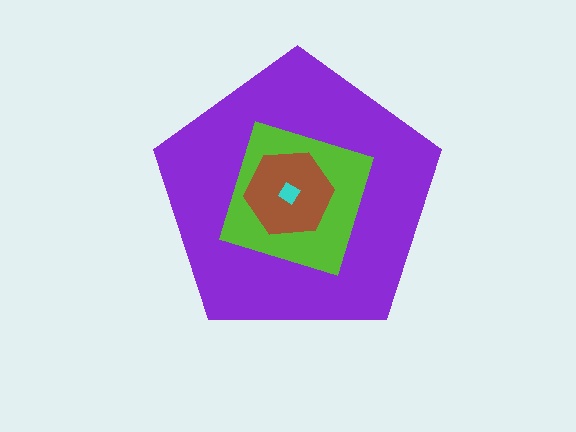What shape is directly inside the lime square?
The brown hexagon.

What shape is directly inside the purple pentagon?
The lime square.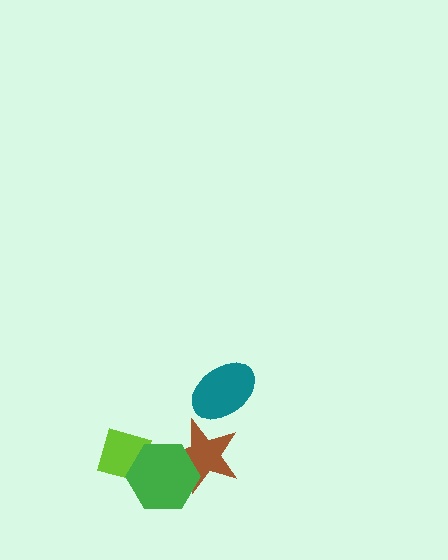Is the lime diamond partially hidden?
Yes, it is partially covered by another shape.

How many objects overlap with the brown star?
1 object overlaps with the brown star.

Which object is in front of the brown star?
The green hexagon is in front of the brown star.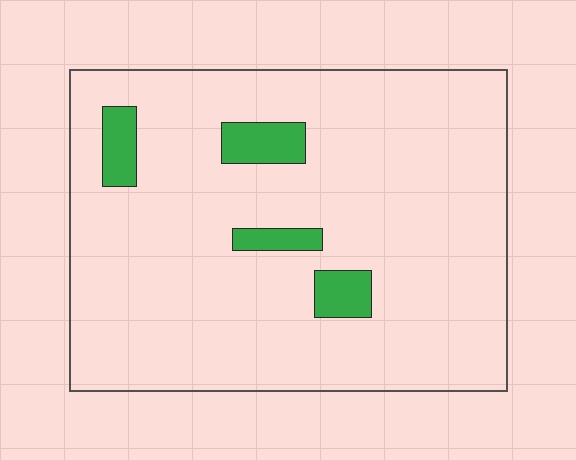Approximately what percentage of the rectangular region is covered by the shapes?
Approximately 10%.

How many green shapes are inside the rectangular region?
4.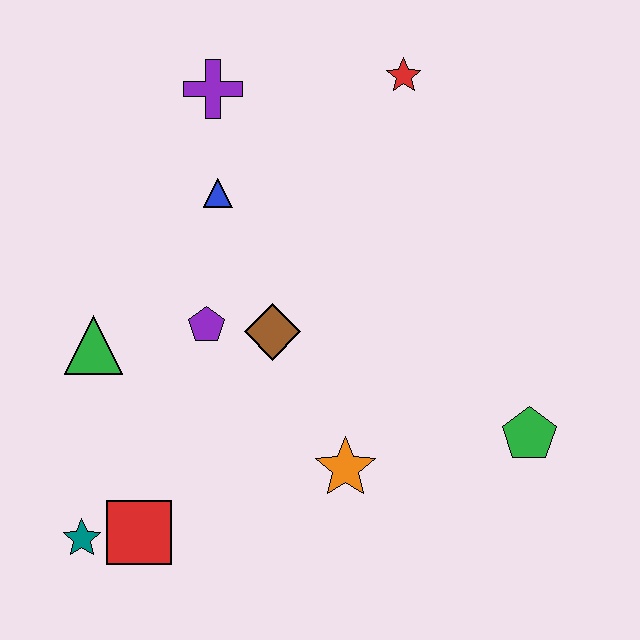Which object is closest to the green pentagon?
The orange star is closest to the green pentagon.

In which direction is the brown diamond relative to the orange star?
The brown diamond is above the orange star.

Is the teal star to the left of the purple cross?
Yes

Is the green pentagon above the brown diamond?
No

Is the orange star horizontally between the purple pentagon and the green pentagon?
Yes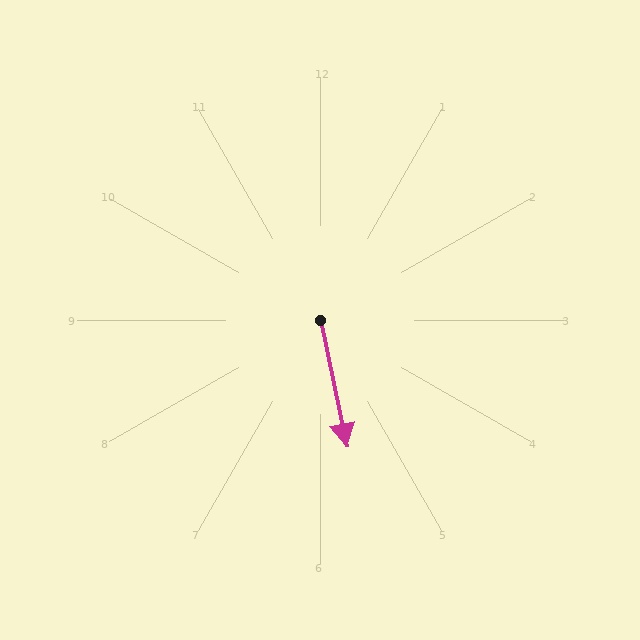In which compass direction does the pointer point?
South.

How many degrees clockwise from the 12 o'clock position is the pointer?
Approximately 168 degrees.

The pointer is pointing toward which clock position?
Roughly 6 o'clock.